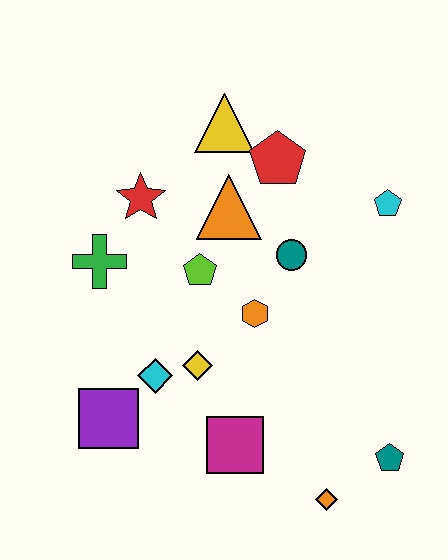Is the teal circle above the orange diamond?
Yes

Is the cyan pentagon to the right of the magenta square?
Yes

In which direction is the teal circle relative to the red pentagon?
The teal circle is below the red pentagon.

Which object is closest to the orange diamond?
The teal pentagon is closest to the orange diamond.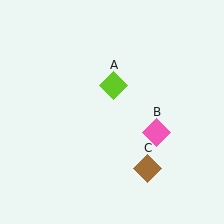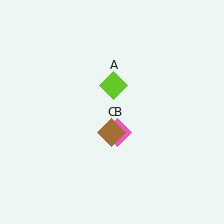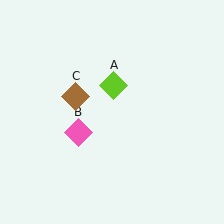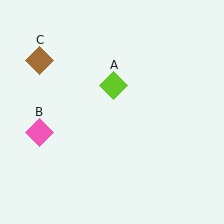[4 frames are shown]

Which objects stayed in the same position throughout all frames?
Lime diamond (object A) remained stationary.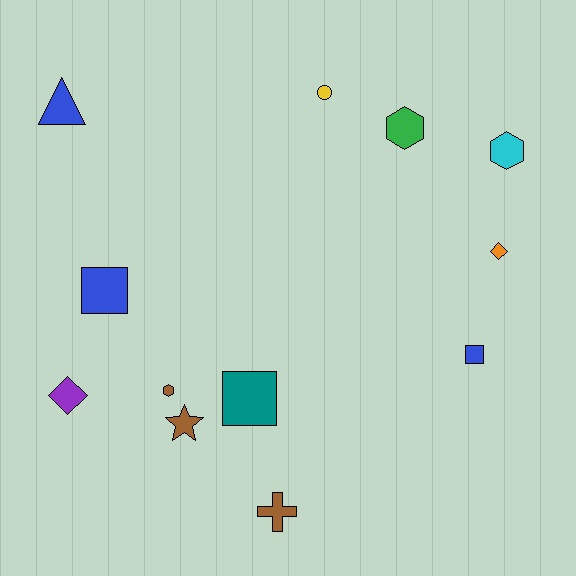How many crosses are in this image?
There is 1 cross.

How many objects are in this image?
There are 12 objects.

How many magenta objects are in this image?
There are no magenta objects.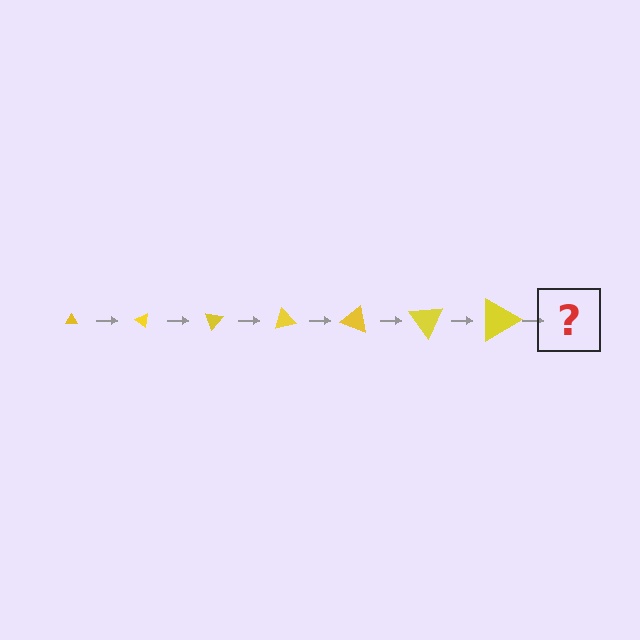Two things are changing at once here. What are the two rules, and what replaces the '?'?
The two rules are that the triangle grows larger each step and it rotates 35 degrees each step. The '?' should be a triangle, larger than the previous one and rotated 245 degrees from the start.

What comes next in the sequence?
The next element should be a triangle, larger than the previous one and rotated 245 degrees from the start.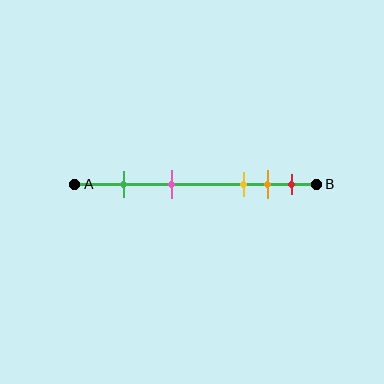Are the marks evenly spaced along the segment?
No, the marks are not evenly spaced.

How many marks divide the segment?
There are 5 marks dividing the segment.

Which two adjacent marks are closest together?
The orange and red marks are the closest adjacent pair.